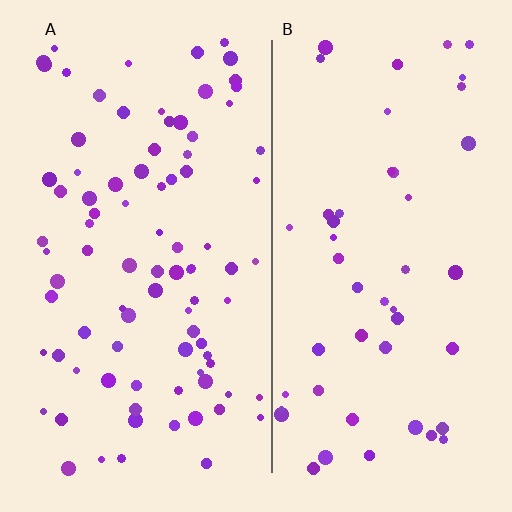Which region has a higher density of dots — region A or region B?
A (the left).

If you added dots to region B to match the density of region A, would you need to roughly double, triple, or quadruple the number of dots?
Approximately double.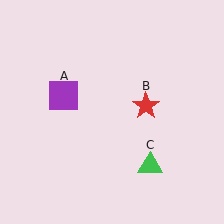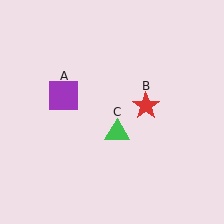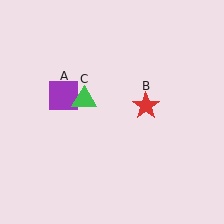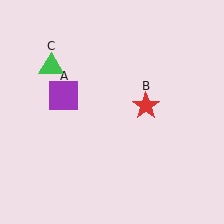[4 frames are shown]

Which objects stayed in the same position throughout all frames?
Purple square (object A) and red star (object B) remained stationary.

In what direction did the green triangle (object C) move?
The green triangle (object C) moved up and to the left.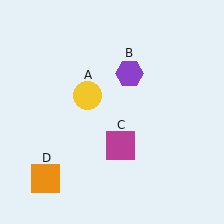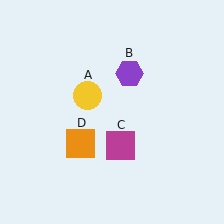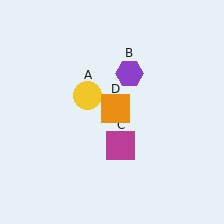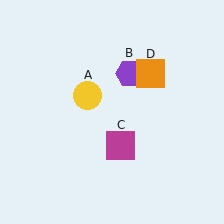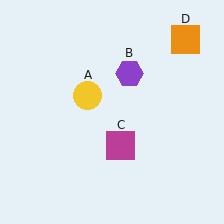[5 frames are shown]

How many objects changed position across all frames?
1 object changed position: orange square (object D).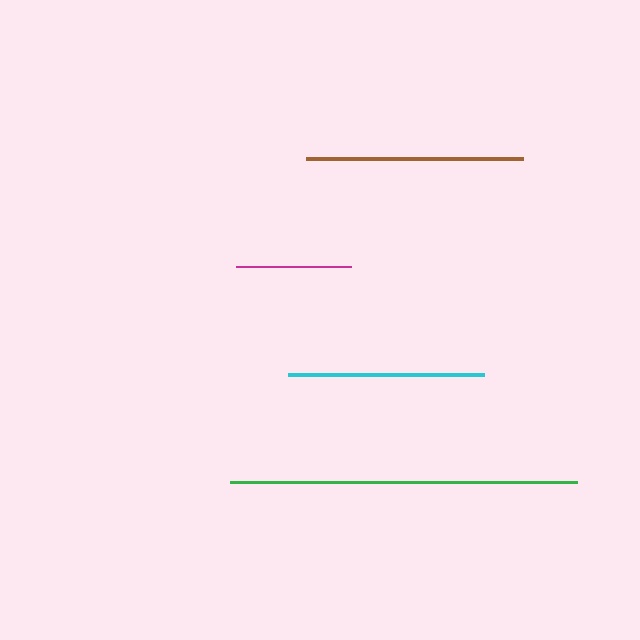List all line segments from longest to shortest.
From longest to shortest: green, brown, cyan, magenta.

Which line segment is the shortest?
The magenta line is the shortest at approximately 114 pixels.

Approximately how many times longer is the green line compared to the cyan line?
The green line is approximately 1.8 times the length of the cyan line.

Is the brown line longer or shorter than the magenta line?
The brown line is longer than the magenta line.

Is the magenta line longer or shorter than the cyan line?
The cyan line is longer than the magenta line.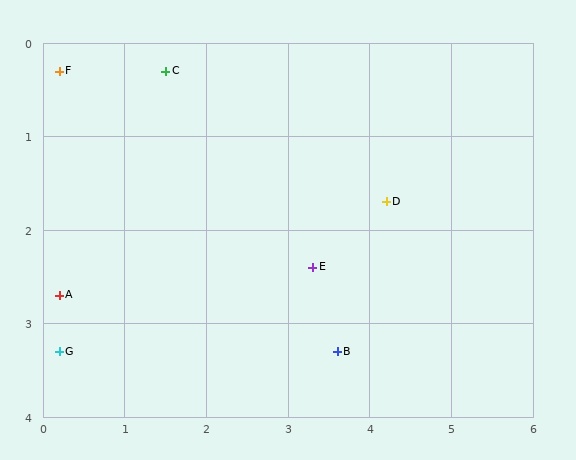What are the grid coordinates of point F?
Point F is at approximately (0.2, 0.3).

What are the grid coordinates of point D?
Point D is at approximately (4.2, 1.7).